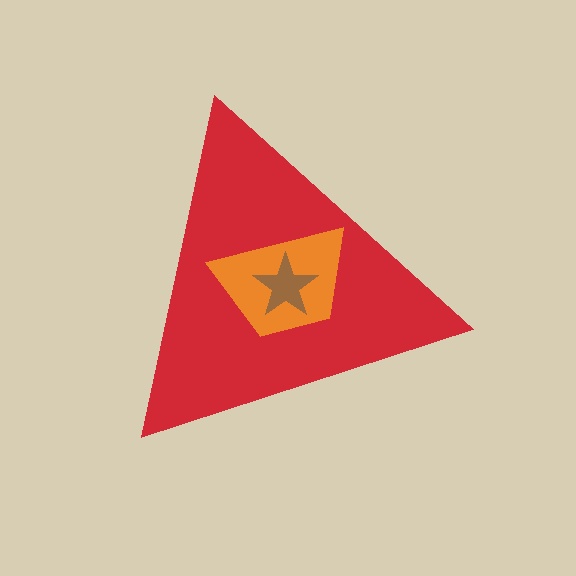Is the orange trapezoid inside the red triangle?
Yes.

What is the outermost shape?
The red triangle.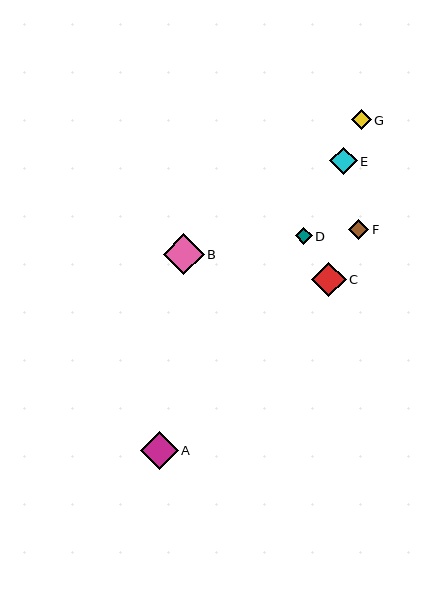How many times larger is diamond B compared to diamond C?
Diamond B is approximately 1.2 times the size of diamond C.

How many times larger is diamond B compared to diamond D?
Diamond B is approximately 2.4 times the size of diamond D.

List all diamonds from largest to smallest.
From largest to smallest: B, A, C, E, F, G, D.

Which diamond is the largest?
Diamond B is the largest with a size of approximately 41 pixels.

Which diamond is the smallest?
Diamond D is the smallest with a size of approximately 17 pixels.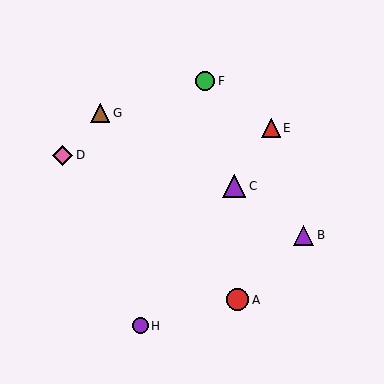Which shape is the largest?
The purple triangle (labeled C) is the largest.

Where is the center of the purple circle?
The center of the purple circle is at (141, 326).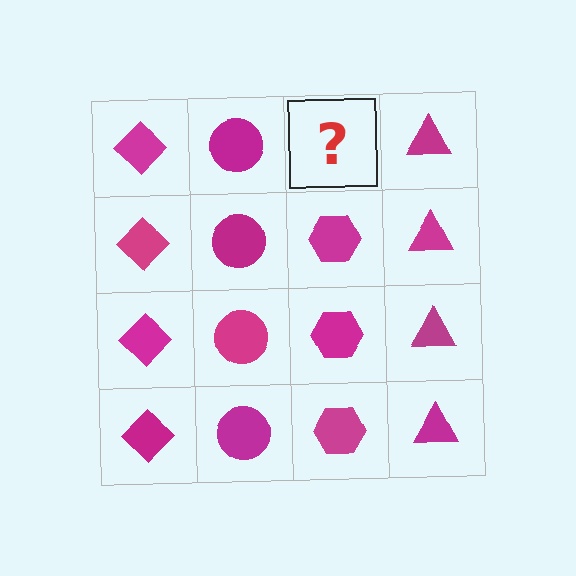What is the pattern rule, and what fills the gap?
The rule is that each column has a consistent shape. The gap should be filled with a magenta hexagon.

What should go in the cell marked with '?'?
The missing cell should contain a magenta hexagon.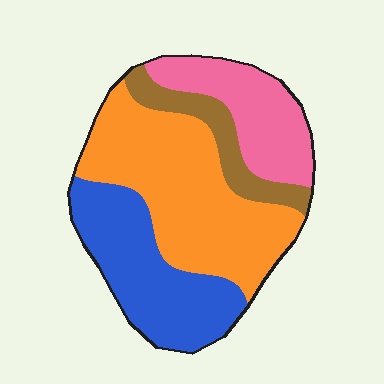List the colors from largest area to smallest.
From largest to smallest: orange, blue, pink, brown.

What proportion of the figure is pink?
Pink covers roughly 20% of the figure.